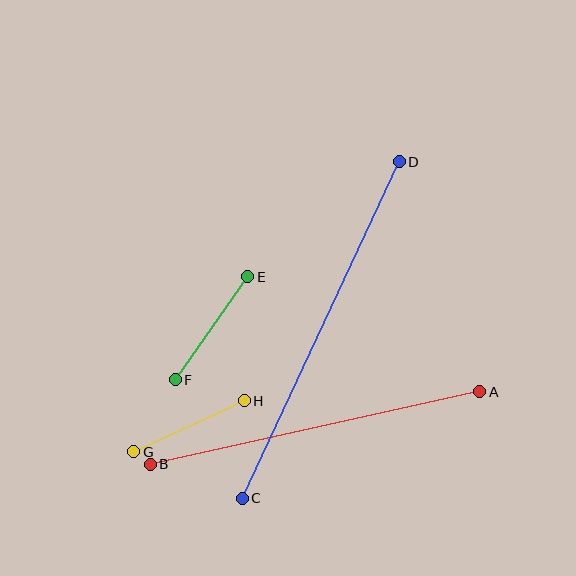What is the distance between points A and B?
The distance is approximately 338 pixels.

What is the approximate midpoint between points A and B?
The midpoint is at approximately (315, 428) pixels.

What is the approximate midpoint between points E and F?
The midpoint is at approximately (211, 328) pixels.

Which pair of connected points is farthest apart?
Points C and D are farthest apart.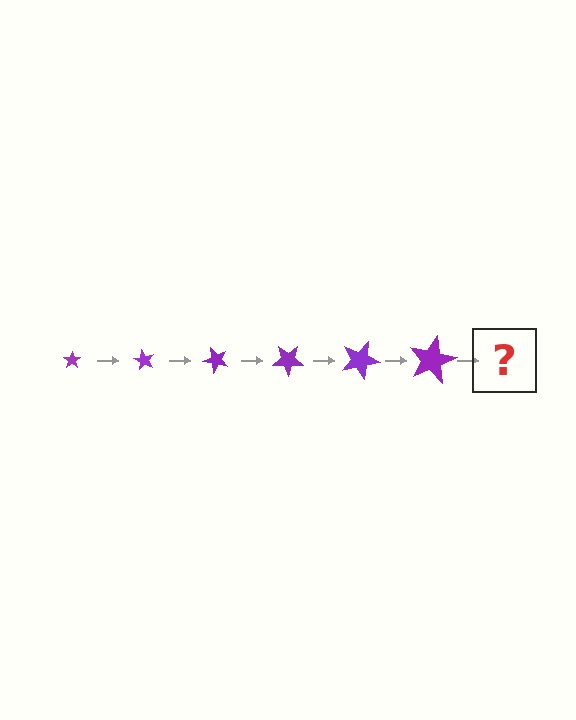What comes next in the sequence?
The next element should be a star, larger than the previous one and rotated 360 degrees from the start.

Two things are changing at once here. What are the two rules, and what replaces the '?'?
The two rules are that the star grows larger each step and it rotates 60 degrees each step. The '?' should be a star, larger than the previous one and rotated 360 degrees from the start.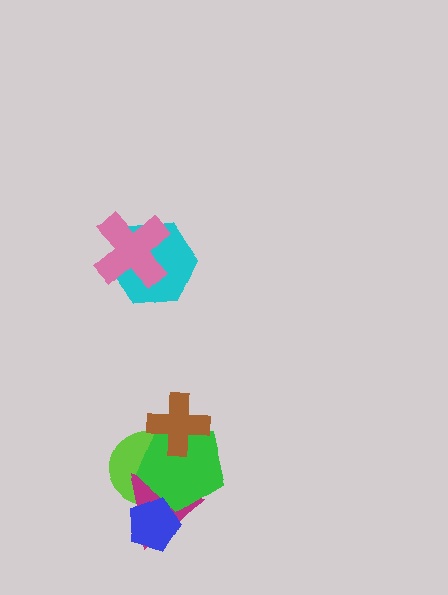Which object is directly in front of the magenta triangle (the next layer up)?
The green pentagon is directly in front of the magenta triangle.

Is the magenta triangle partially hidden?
Yes, it is partially covered by another shape.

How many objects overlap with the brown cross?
2 objects overlap with the brown cross.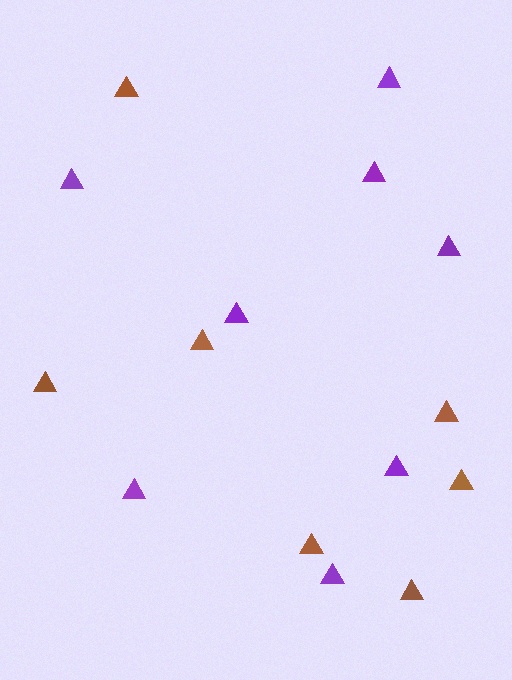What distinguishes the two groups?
There are 2 groups: one group of brown triangles (7) and one group of purple triangles (8).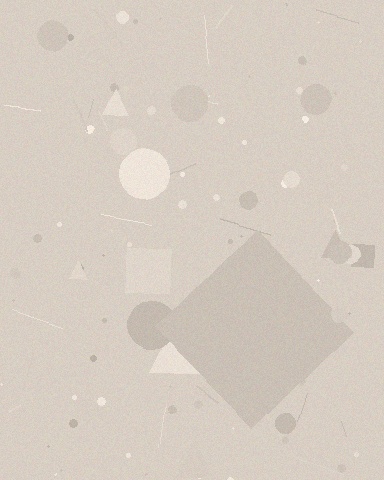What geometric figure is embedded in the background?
A diamond is embedded in the background.